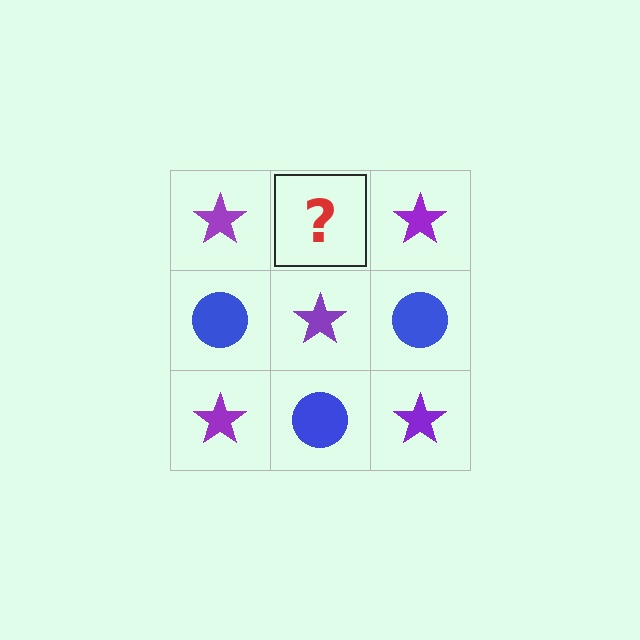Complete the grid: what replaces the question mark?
The question mark should be replaced with a blue circle.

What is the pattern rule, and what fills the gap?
The rule is that it alternates purple star and blue circle in a checkerboard pattern. The gap should be filled with a blue circle.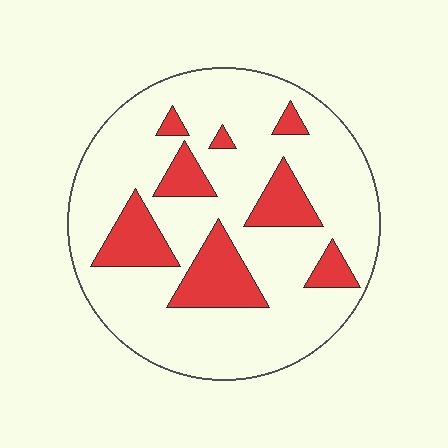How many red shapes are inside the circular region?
8.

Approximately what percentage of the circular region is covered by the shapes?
Approximately 20%.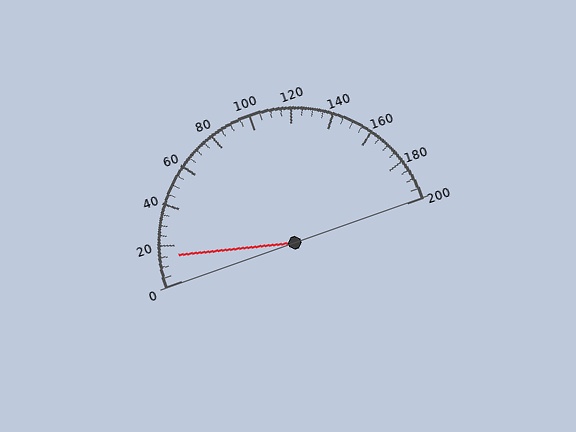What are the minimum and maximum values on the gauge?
The gauge ranges from 0 to 200.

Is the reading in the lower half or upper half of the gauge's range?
The reading is in the lower half of the range (0 to 200).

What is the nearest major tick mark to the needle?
The nearest major tick mark is 20.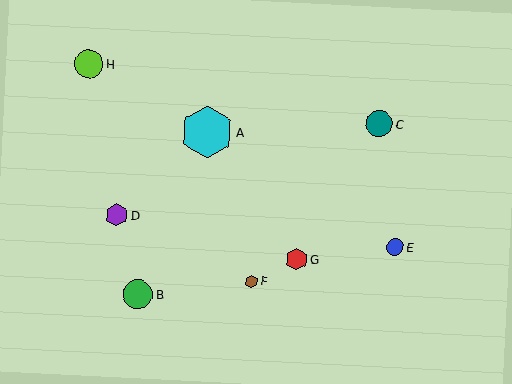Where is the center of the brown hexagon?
The center of the brown hexagon is at (251, 281).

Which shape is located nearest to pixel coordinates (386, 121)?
The teal circle (labeled C) at (379, 124) is nearest to that location.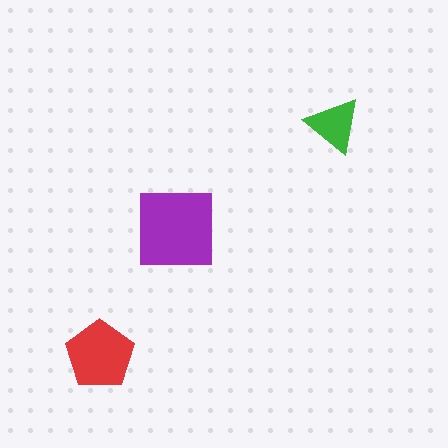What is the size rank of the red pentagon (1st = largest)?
2nd.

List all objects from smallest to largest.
The green triangle, the red pentagon, the purple square.